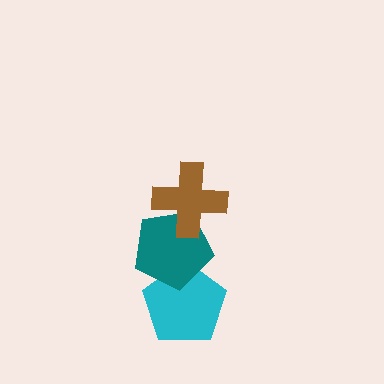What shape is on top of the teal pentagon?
The brown cross is on top of the teal pentagon.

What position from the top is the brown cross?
The brown cross is 1st from the top.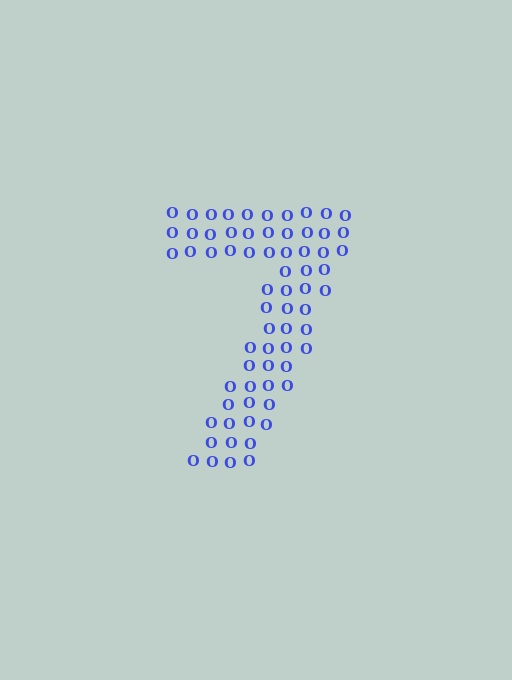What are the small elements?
The small elements are letter O's.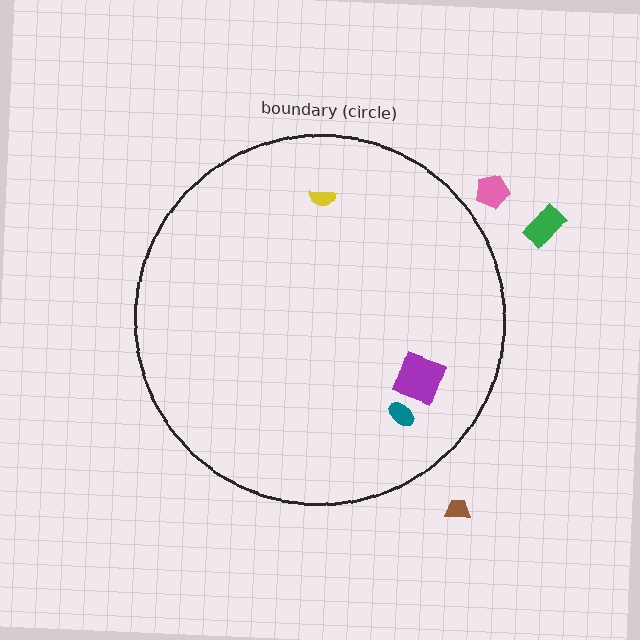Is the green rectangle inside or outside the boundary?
Outside.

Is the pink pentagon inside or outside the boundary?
Outside.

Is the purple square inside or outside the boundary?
Inside.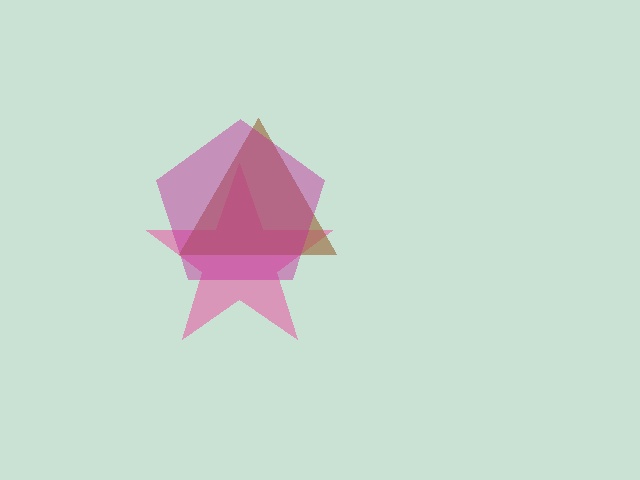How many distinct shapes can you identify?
There are 3 distinct shapes: a pink star, a brown triangle, a magenta pentagon.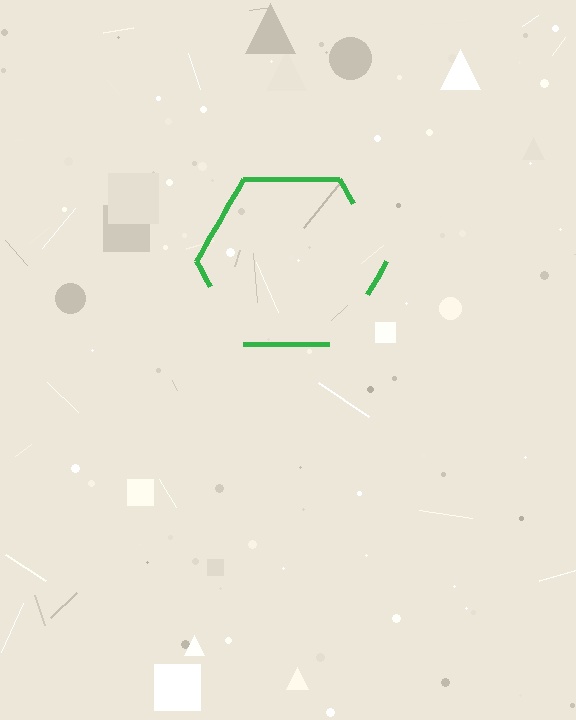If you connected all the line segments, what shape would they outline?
They would outline a hexagon.